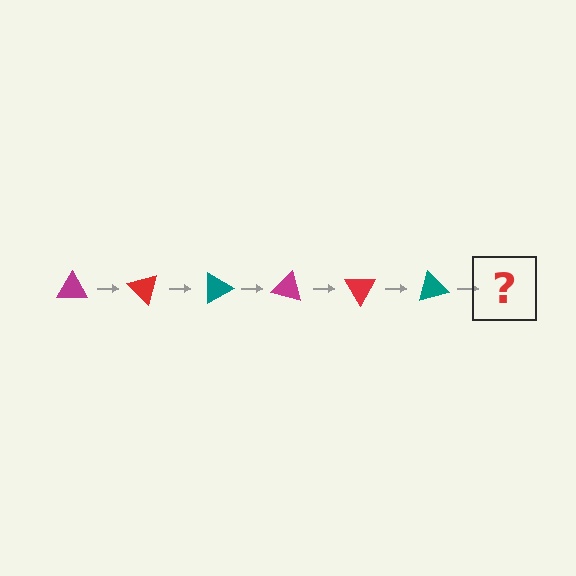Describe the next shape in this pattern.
It should be a magenta triangle, rotated 270 degrees from the start.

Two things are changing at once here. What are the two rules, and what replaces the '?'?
The two rules are that it rotates 45 degrees each step and the color cycles through magenta, red, and teal. The '?' should be a magenta triangle, rotated 270 degrees from the start.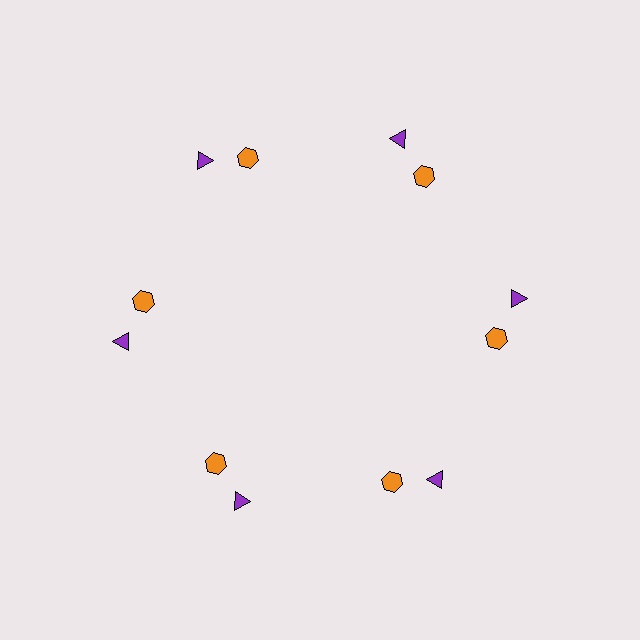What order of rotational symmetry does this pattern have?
This pattern has 6-fold rotational symmetry.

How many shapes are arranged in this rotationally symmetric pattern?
There are 12 shapes, arranged in 6 groups of 2.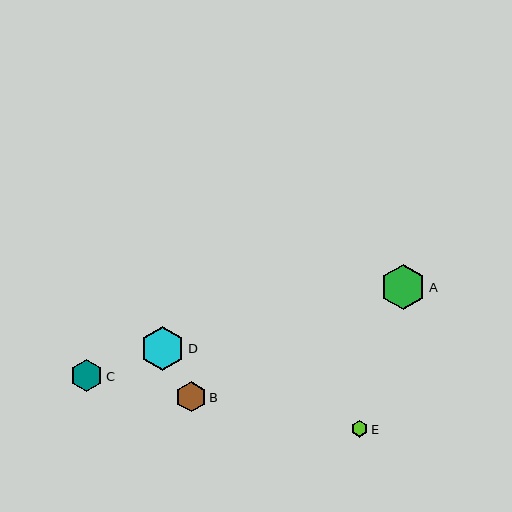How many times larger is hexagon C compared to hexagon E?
Hexagon C is approximately 2.0 times the size of hexagon E.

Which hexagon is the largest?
Hexagon A is the largest with a size of approximately 45 pixels.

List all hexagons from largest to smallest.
From largest to smallest: A, D, C, B, E.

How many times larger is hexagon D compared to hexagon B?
Hexagon D is approximately 1.5 times the size of hexagon B.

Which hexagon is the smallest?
Hexagon E is the smallest with a size of approximately 16 pixels.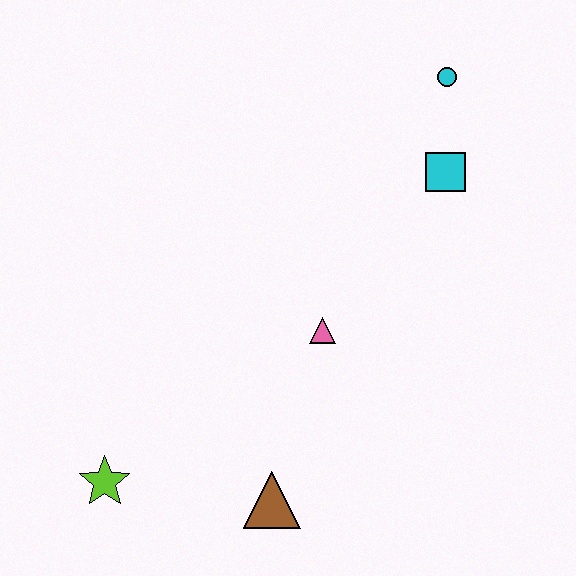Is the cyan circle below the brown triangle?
No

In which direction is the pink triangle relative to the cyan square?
The pink triangle is below the cyan square.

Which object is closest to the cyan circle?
The cyan square is closest to the cyan circle.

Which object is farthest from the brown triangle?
The cyan circle is farthest from the brown triangle.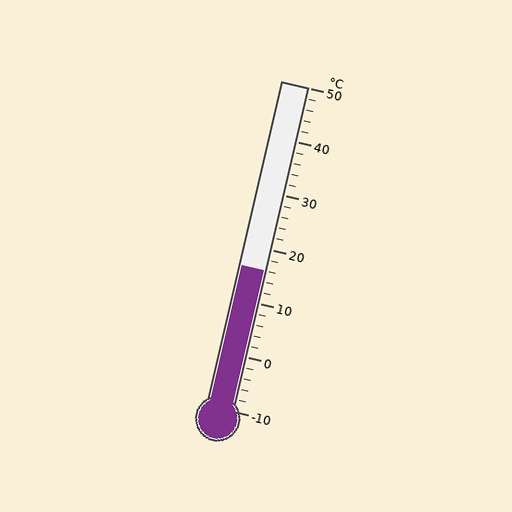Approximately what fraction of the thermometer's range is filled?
The thermometer is filled to approximately 45% of its range.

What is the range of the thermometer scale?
The thermometer scale ranges from -10°C to 50°C.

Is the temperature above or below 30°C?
The temperature is below 30°C.